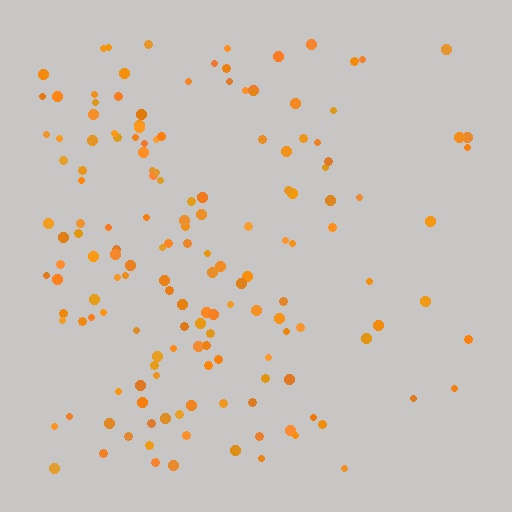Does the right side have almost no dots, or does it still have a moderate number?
Still a moderate number, just noticeably fewer than the left.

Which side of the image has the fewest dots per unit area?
The right.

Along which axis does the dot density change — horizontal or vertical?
Horizontal.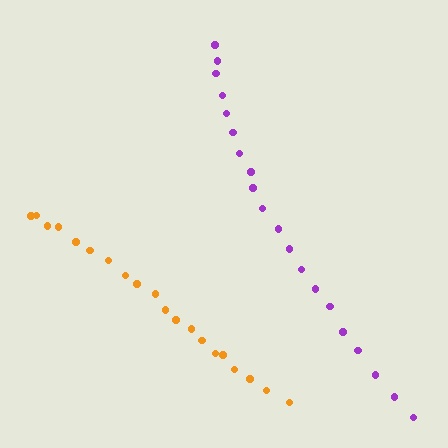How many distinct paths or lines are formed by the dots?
There are 2 distinct paths.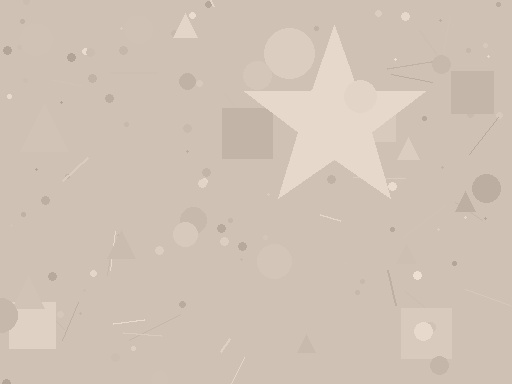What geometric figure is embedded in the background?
A star is embedded in the background.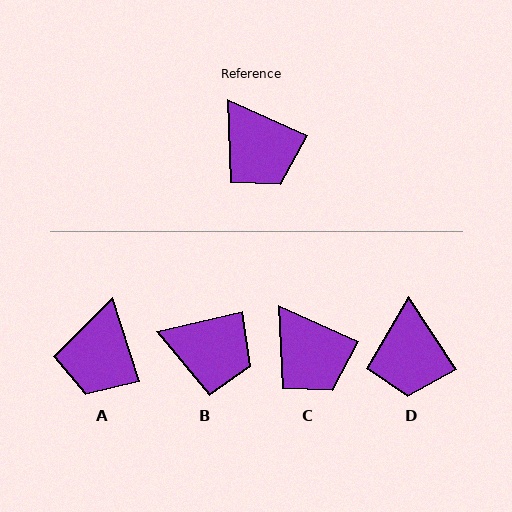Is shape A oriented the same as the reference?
No, it is off by about 48 degrees.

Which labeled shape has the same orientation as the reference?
C.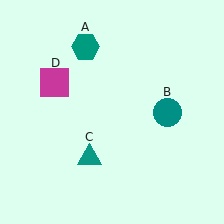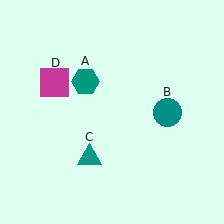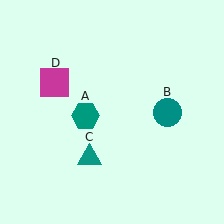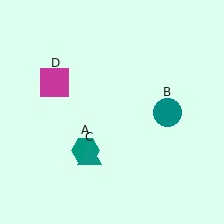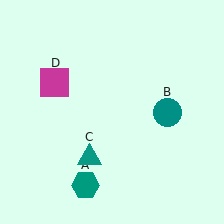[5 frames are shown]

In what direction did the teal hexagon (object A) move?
The teal hexagon (object A) moved down.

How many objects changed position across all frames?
1 object changed position: teal hexagon (object A).